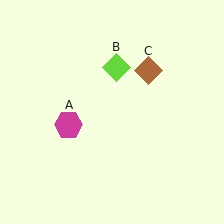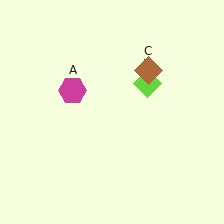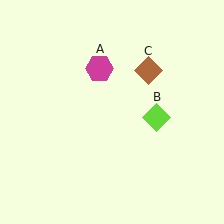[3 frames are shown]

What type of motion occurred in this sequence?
The magenta hexagon (object A), lime diamond (object B) rotated clockwise around the center of the scene.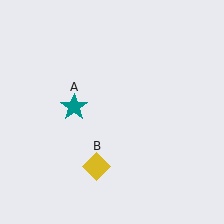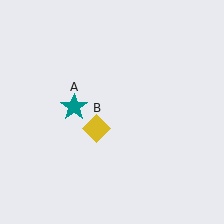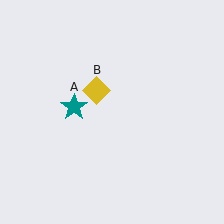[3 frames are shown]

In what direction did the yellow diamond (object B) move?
The yellow diamond (object B) moved up.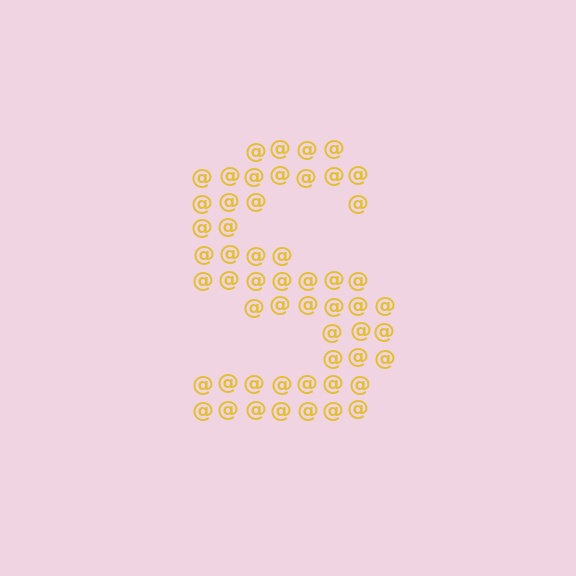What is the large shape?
The large shape is the letter S.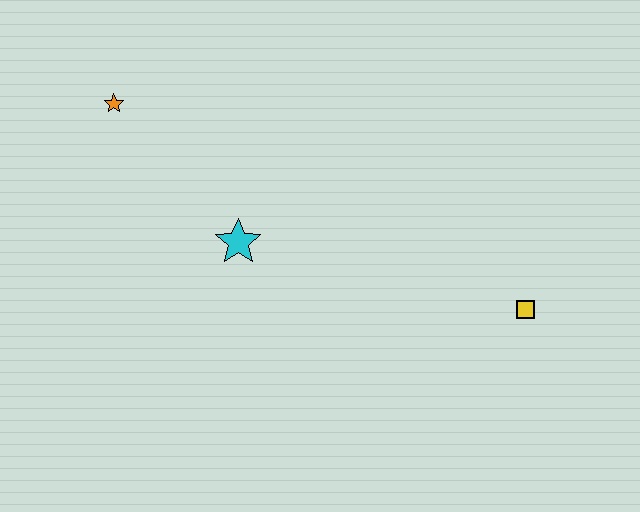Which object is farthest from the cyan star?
The yellow square is farthest from the cyan star.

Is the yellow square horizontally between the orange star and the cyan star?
No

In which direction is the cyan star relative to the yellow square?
The cyan star is to the left of the yellow square.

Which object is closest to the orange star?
The cyan star is closest to the orange star.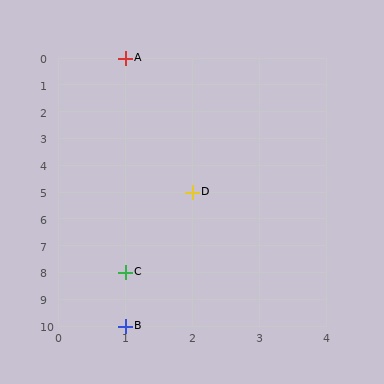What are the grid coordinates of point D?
Point D is at grid coordinates (2, 5).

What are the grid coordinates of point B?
Point B is at grid coordinates (1, 10).